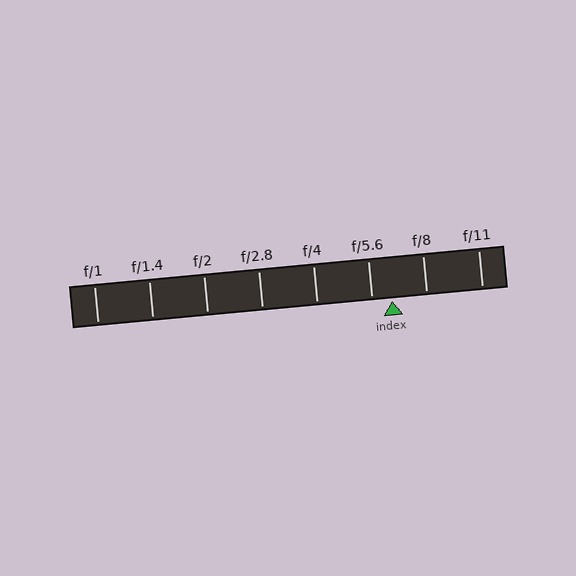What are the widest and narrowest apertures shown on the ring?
The widest aperture shown is f/1 and the narrowest is f/11.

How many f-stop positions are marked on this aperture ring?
There are 8 f-stop positions marked.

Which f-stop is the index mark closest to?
The index mark is closest to f/5.6.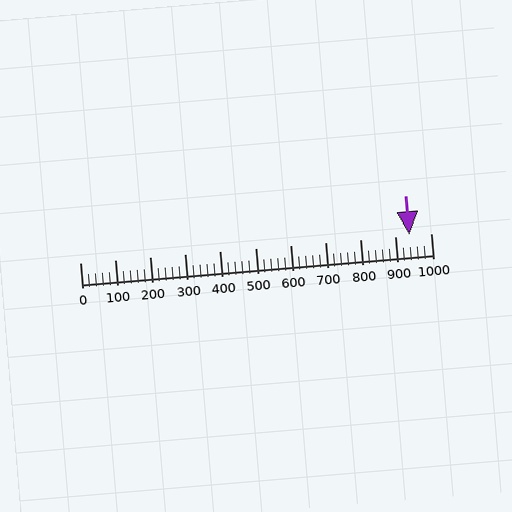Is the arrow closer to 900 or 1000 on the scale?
The arrow is closer to 900.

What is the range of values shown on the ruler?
The ruler shows values from 0 to 1000.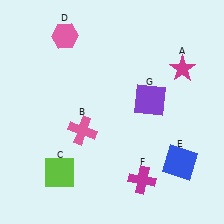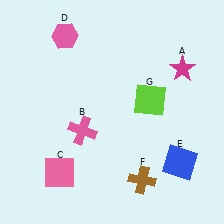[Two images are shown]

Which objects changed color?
C changed from lime to pink. F changed from magenta to brown. G changed from purple to lime.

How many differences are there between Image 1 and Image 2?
There are 3 differences between the two images.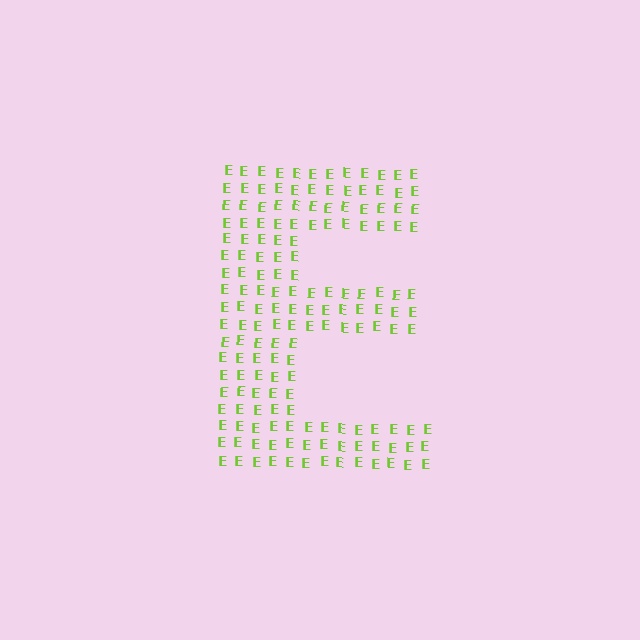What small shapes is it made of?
It is made of small letter E's.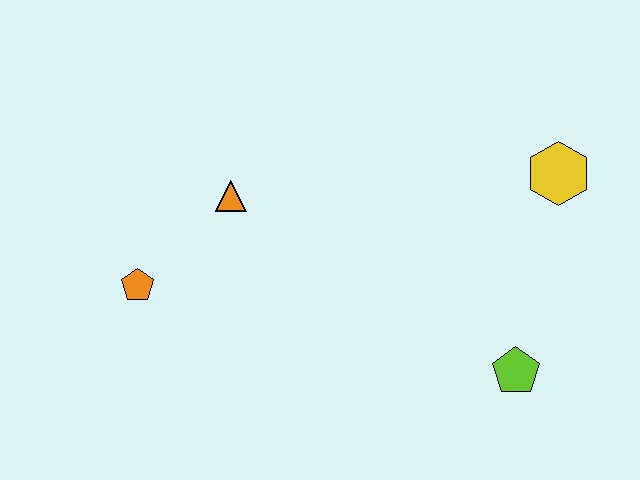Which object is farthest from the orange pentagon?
The yellow hexagon is farthest from the orange pentagon.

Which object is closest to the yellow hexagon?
The lime pentagon is closest to the yellow hexagon.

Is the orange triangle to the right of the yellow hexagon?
No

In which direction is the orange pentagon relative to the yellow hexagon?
The orange pentagon is to the left of the yellow hexagon.